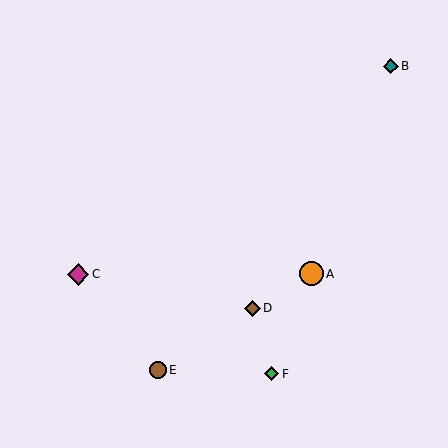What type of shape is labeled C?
Shape C is a magenta diamond.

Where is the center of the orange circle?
The center of the orange circle is at (311, 274).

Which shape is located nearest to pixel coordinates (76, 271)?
The magenta diamond (labeled C) at (78, 274) is nearest to that location.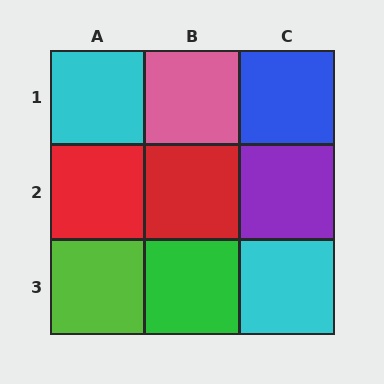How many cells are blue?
1 cell is blue.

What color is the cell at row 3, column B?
Green.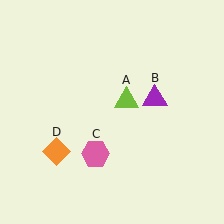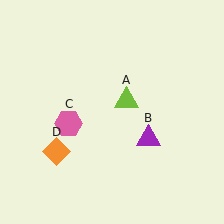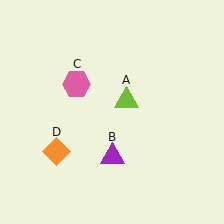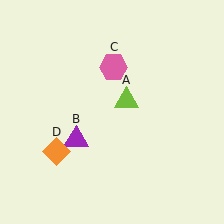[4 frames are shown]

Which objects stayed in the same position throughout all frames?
Lime triangle (object A) and orange diamond (object D) remained stationary.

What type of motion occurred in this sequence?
The purple triangle (object B), pink hexagon (object C) rotated clockwise around the center of the scene.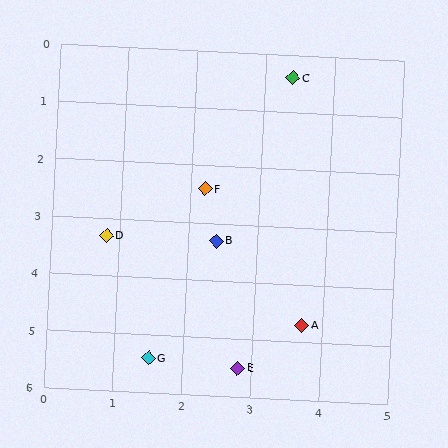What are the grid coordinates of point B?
Point B is at approximately (2.4, 3.3).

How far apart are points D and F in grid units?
Points D and F are about 1.7 grid units apart.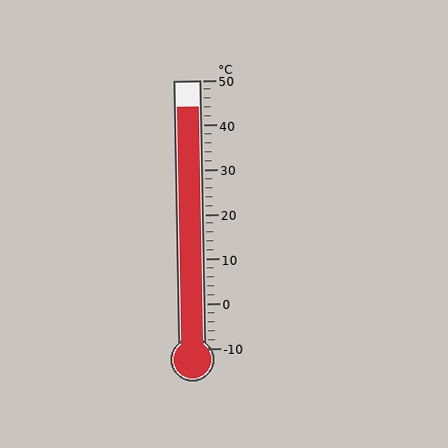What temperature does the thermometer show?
The thermometer shows approximately 44°C.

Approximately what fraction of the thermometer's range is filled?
The thermometer is filled to approximately 90% of its range.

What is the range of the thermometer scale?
The thermometer scale ranges from -10°C to 50°C.